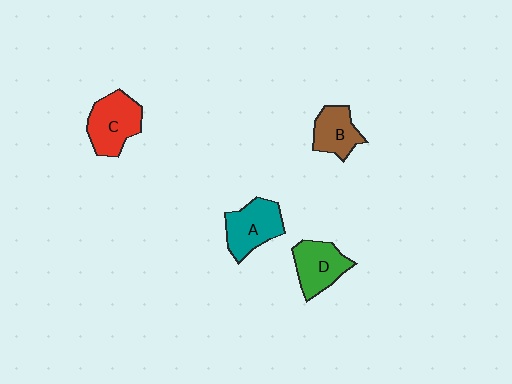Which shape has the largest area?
Shape C (red).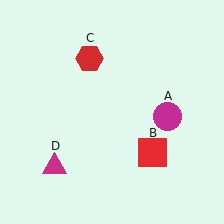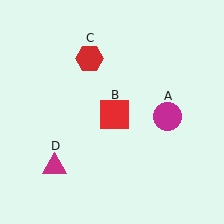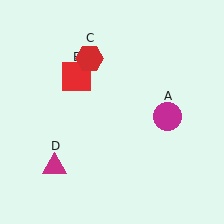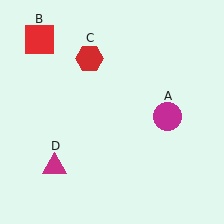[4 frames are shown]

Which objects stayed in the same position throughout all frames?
Magenta circle (object A) and red hexagon (object C) and magenta triangle (object D) remained stationary.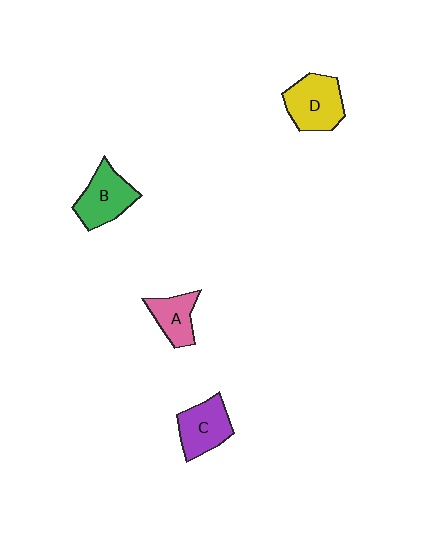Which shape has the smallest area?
Shape A (pink).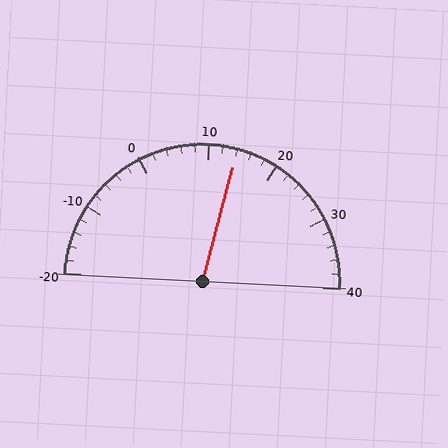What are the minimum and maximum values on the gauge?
The gauge ranges from -20 to 40.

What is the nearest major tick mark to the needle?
The nearest major tick mark is 10.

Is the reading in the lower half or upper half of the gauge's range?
The reading is in the upper half of the range (-20 to 40).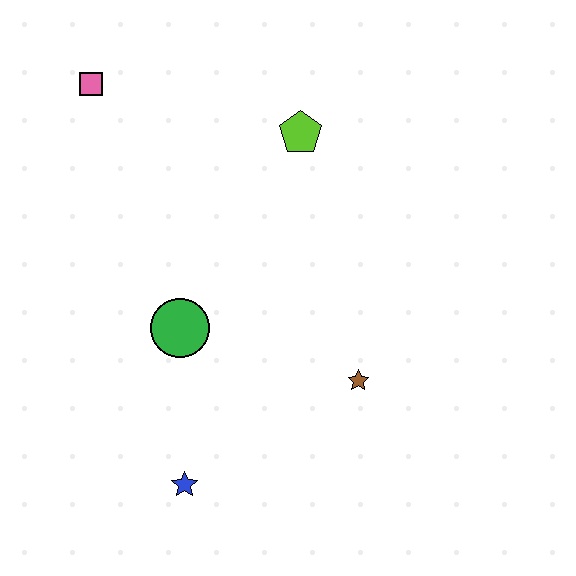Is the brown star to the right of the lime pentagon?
Yes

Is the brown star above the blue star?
Yes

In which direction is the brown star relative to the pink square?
The brown star is below the pink square.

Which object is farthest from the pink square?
The blue star is farthest from the pink square.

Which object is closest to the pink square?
The lime pentagon is closest to the pink square.